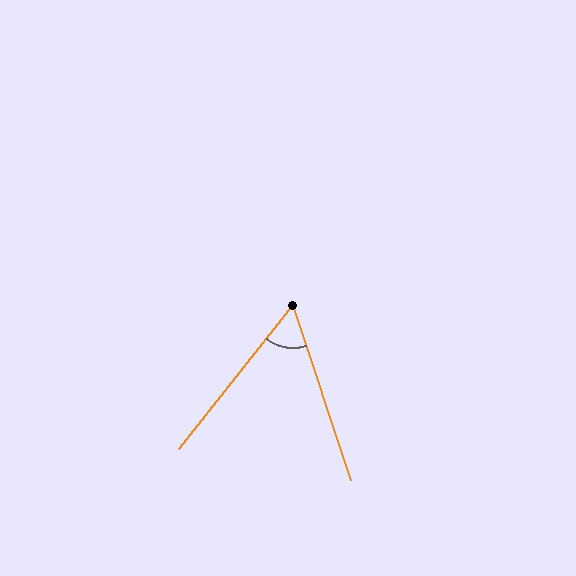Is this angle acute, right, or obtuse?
It is acute.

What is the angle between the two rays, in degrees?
Approximately 57 degrees.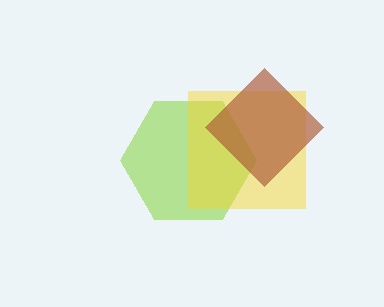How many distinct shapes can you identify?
There are 3 distinct shapes: a lime hexagon, a yellow square, a brown diamond.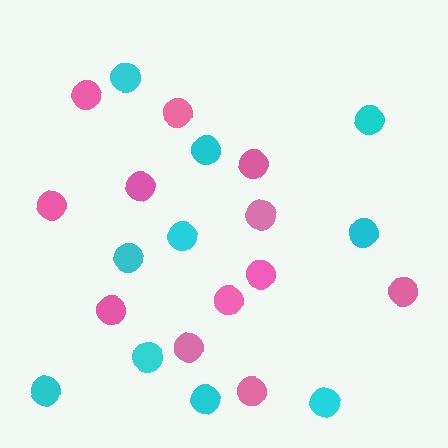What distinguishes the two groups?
There are 2 groups: one group of pink circles (12) and one group of cyan circles (10).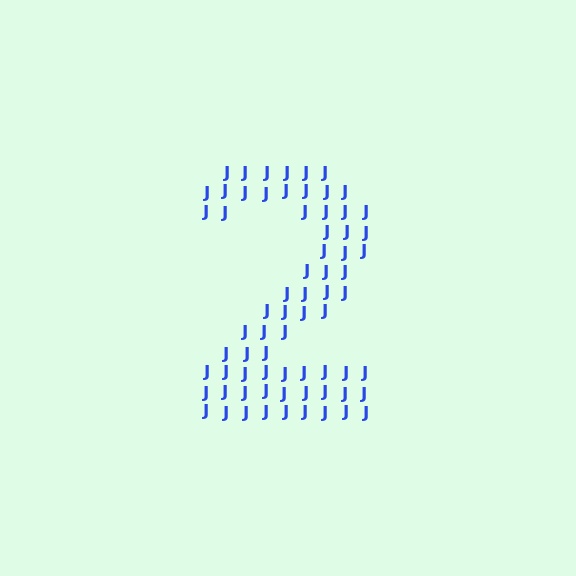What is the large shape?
The large shape is the digit 2.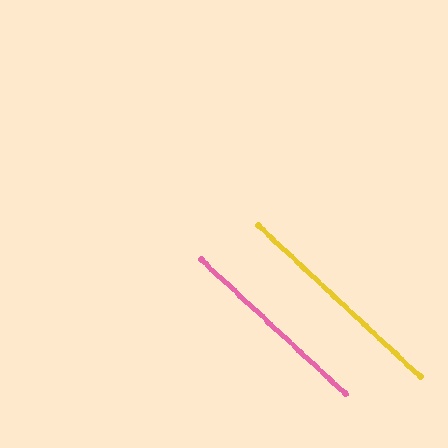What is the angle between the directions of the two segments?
Approximately 0 degrees.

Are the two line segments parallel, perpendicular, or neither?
Parallel — their directions differ by only 0.3°.